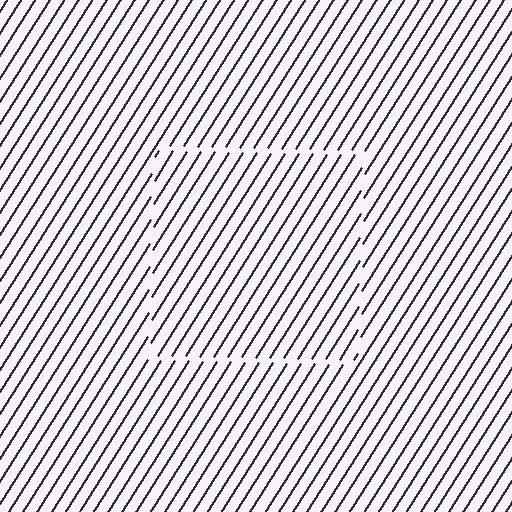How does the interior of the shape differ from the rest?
The interior of the shape contains the same grating, shifted by half a period — the contour is defined by the phase discontinuity where line-ends from the inner and outer gratings abut.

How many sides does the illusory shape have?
4 sides — the line-ends trace a square.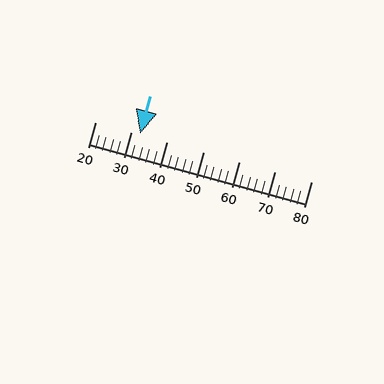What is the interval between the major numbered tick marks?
The major tick marks are spaced 10 units apart.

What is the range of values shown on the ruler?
The ruler shows values from 20 to 80.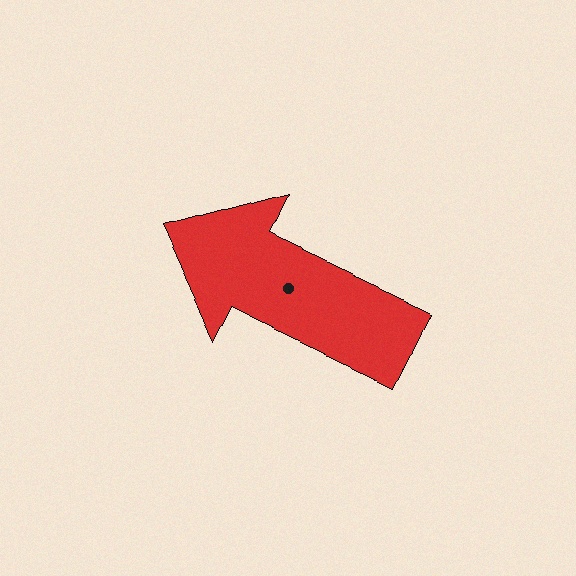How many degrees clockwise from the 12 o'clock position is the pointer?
Approximately 295 degrees.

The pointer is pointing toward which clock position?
Roughly 10 o'clock.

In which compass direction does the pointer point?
Northwest.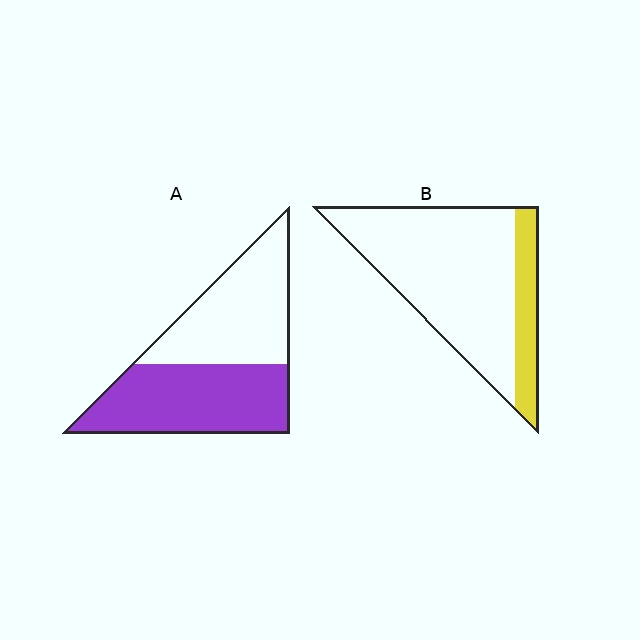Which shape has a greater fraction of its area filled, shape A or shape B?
Shape A.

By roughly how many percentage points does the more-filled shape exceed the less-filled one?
By roughly 30 percentage points (A over B).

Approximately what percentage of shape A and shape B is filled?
A is approximately 50% and B is approximately 20%.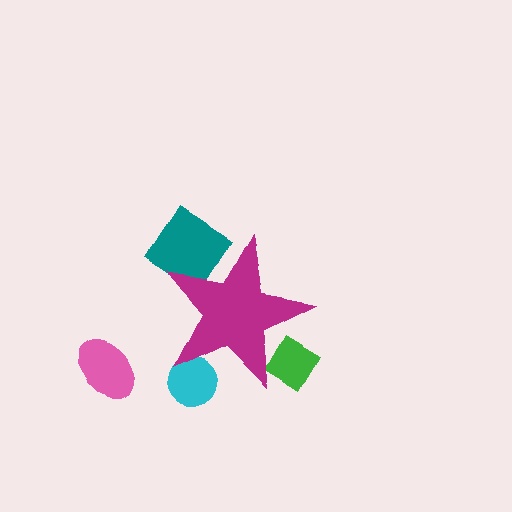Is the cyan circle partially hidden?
Yes, the cyan circle is partially hidden behind the magenta star.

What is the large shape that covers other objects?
A magenta star.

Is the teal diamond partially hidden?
Yes, the teal diamond is partially hidden behind the magenta star.